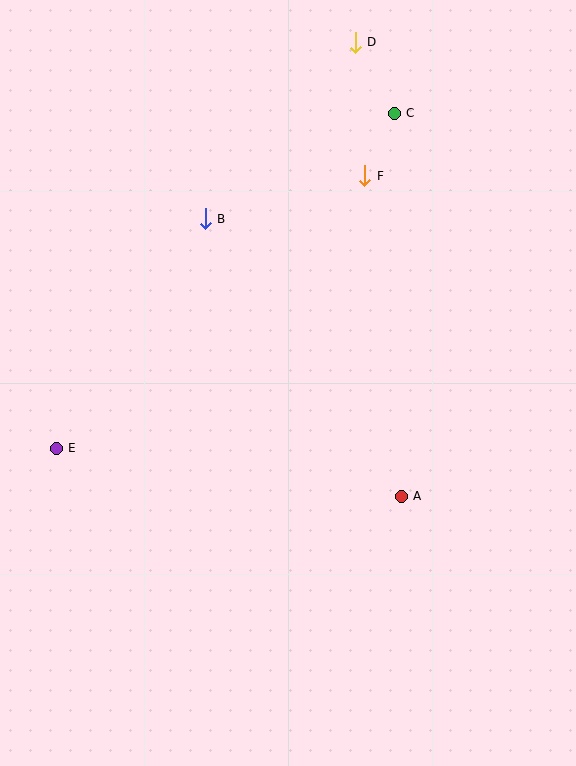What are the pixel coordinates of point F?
Point F is at (365, 176).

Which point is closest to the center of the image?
Point A at (401, 496) is closest to the center.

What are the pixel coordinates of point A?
Point A is at (401, 496).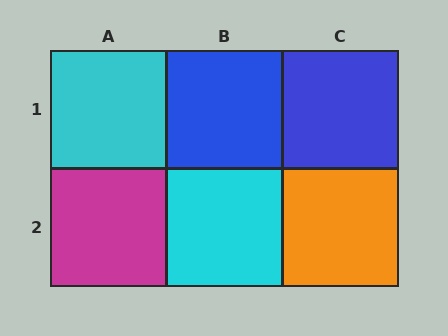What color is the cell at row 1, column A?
Cyan.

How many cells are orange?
1 cell is orange.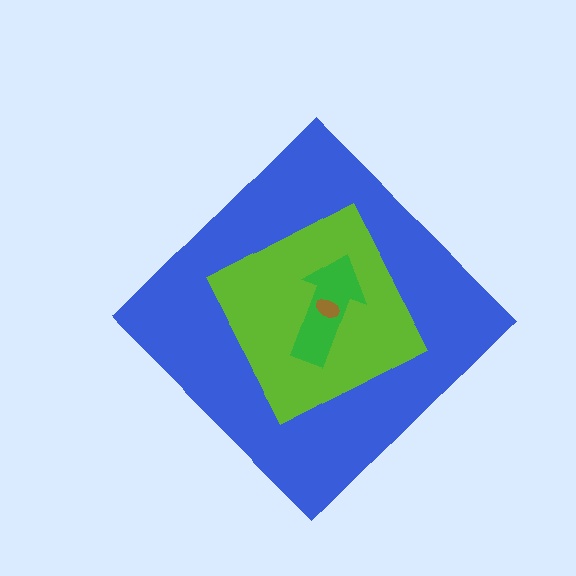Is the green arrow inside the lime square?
Yes.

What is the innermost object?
The brown ellipse.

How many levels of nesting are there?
4.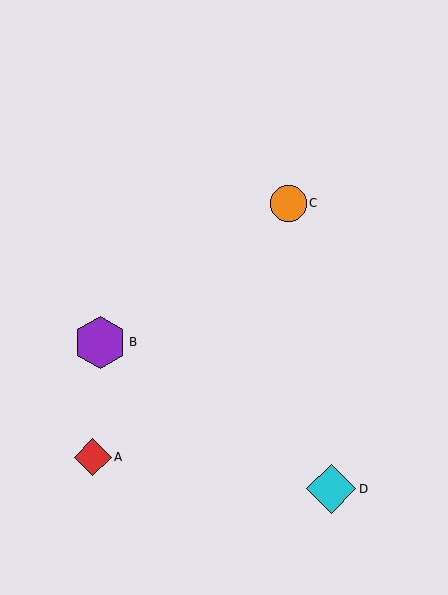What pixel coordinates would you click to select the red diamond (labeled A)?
Click at (93, 457) to select the red diamond A.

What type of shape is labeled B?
Shape B is a purple hexagon.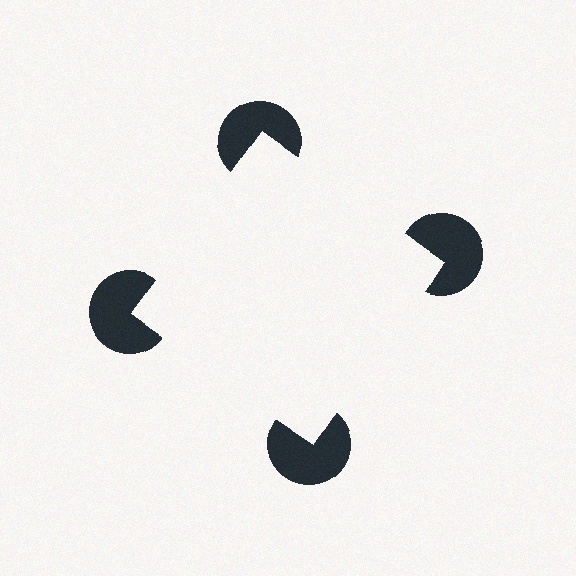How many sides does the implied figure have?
4 sides.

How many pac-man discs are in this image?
There are 4 — one at each vertex of the illusory square.